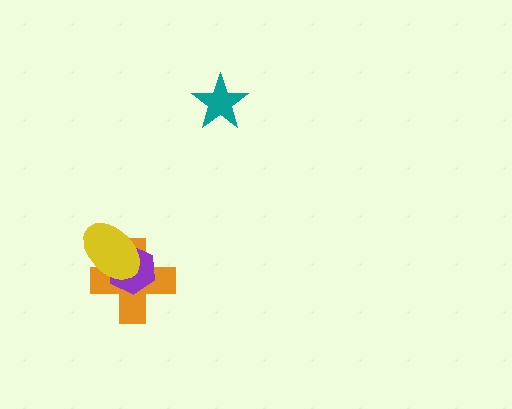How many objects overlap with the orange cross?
2 objects overlap with the orange cross.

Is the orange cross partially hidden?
Yes, it is partially covered by another shape.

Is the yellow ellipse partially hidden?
No, no other shape covers it.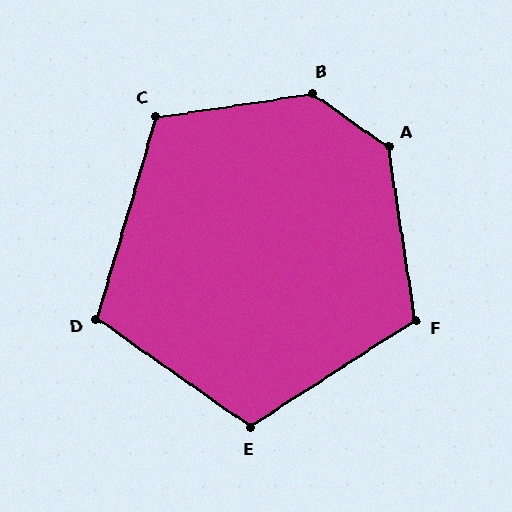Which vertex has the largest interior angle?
B, at approximately 137 degrees.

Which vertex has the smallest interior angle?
D, at approximately 109 degrees.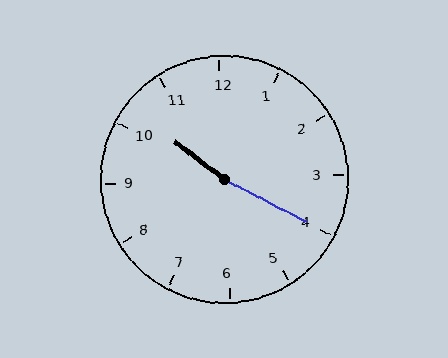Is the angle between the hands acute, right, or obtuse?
It is obtuse.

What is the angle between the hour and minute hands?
Approximately 170 degrees.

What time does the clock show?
10:20.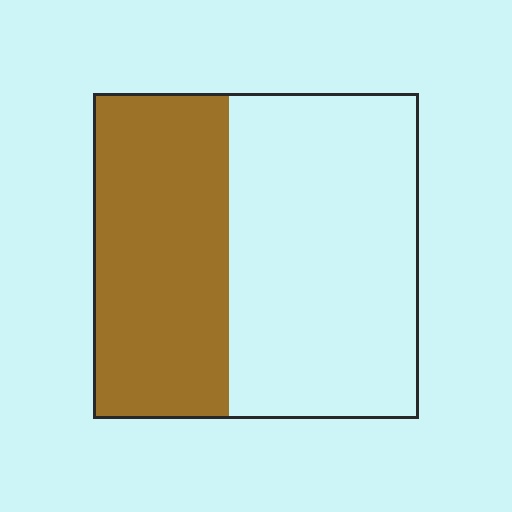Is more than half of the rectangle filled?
No.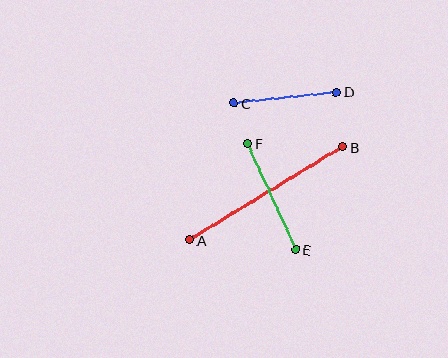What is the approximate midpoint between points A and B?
The midpoint is at approximately (266, 194) pixels.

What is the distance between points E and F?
The distance is approximately 116 pixels.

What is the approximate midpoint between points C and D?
The midpoint is at approximately (285, 98) pixels.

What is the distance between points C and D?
The distance is approximately 104 pixels.